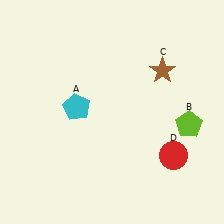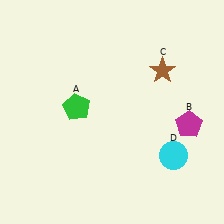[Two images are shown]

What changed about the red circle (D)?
In Image 1, D is red. In Image 2, it changed to cyan.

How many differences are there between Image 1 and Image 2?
There are 3 differences between the two images.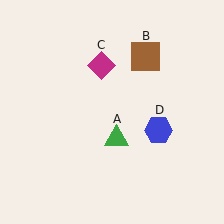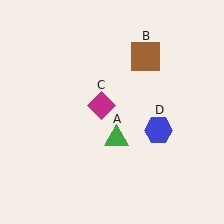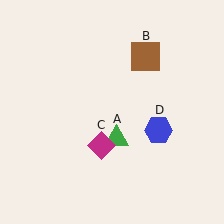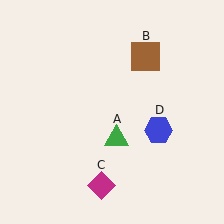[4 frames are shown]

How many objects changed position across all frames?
1 object changed position: magenta diamond (object C).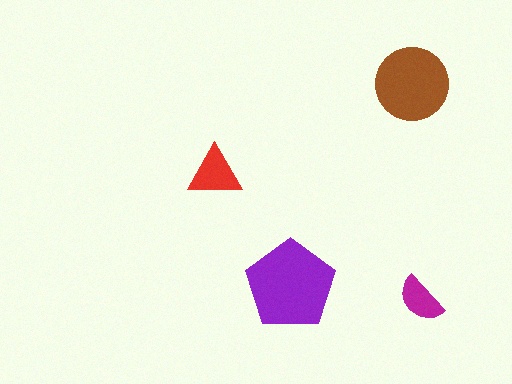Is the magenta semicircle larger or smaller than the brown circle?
Smaller.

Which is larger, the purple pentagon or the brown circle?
The purple pentagon.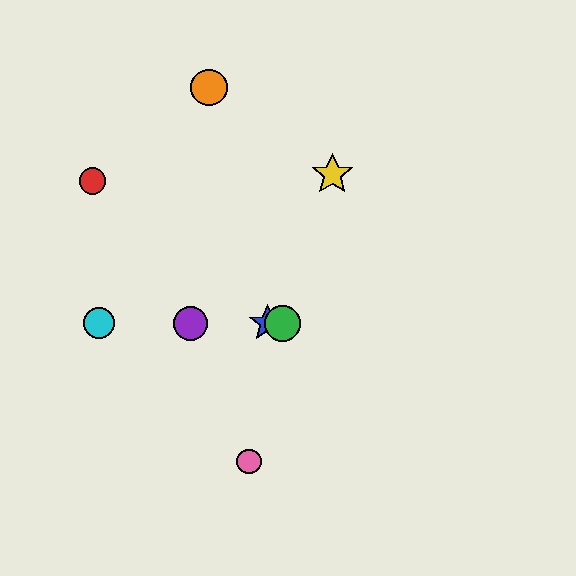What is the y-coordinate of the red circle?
The red circle is at y≈181.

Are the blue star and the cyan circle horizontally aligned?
Yes, both are at y≈323.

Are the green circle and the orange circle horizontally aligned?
No, the green circle is at y≈323 and the orange circle is at y≈88.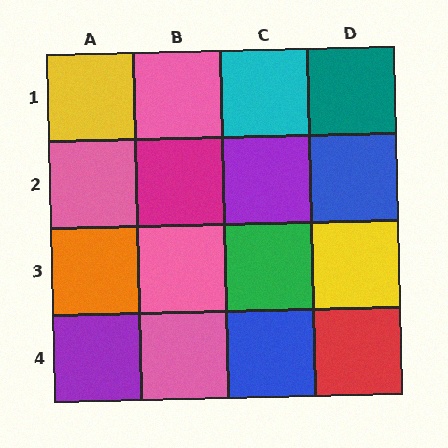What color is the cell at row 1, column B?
Pink.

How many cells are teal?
1 cell is teal.